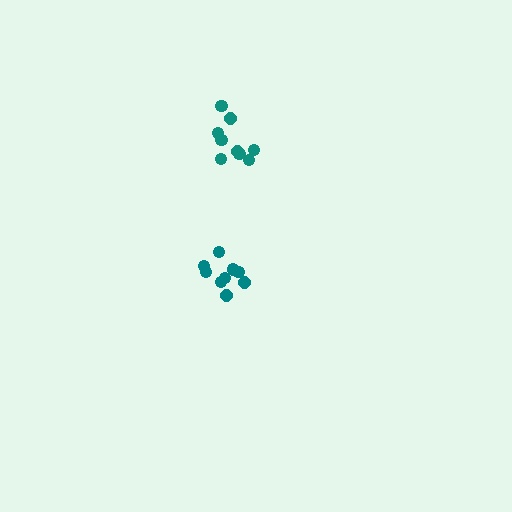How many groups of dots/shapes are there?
There are 2 groups.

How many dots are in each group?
Group 1: 9 dots, Group 2: 9 dots (18 total).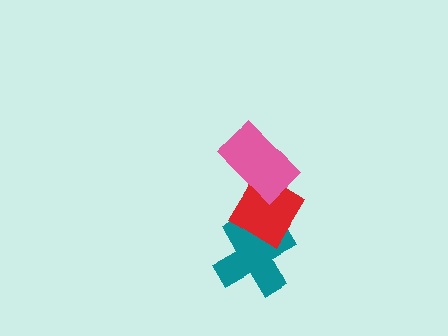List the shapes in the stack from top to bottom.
From top to bottom: the pink rectangle, the red diamond, the teal cross.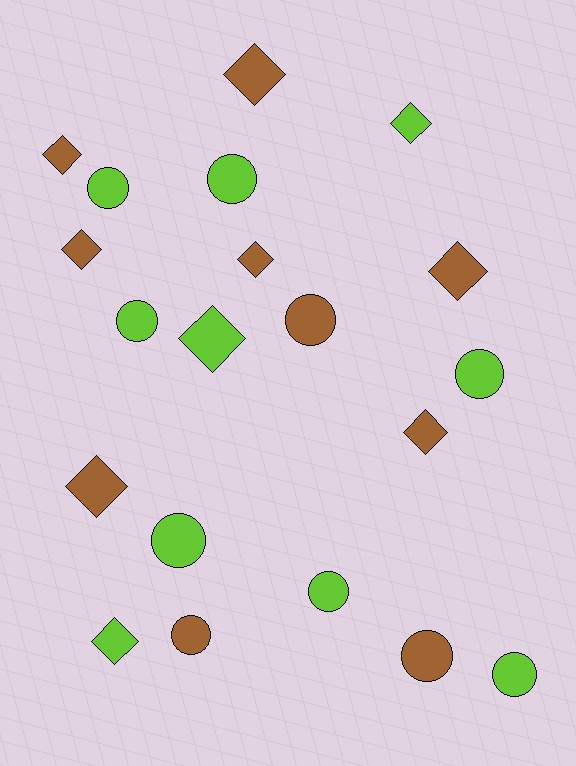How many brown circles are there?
There are 3 brown circles.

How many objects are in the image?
There are 20 objects.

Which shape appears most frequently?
Circle, with 10 objects.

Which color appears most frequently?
Lime, with 10 objects.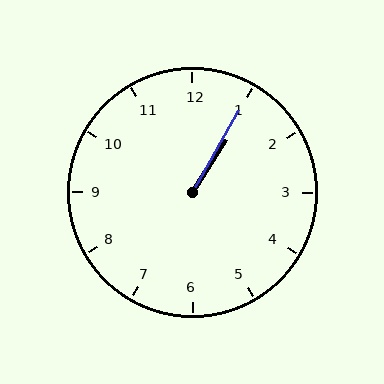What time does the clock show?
1:05.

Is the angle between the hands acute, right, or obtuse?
It is acute.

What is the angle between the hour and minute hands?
Approximately 2 degrees.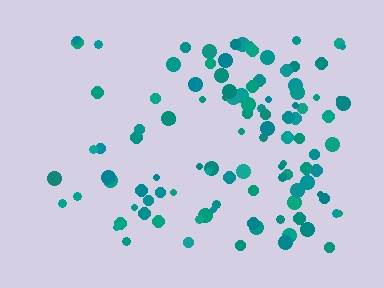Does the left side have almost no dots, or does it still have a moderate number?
Still a moderate number, just noticeably fewer than the right.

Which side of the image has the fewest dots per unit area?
The left.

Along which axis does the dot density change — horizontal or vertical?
Horizontal.